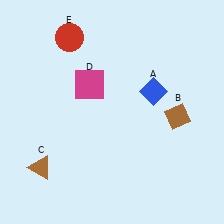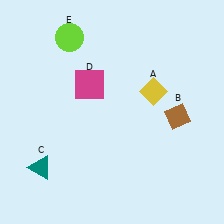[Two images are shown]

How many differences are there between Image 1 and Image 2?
There are 3 differences between the two images.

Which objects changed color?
A changed from blue to yellow. C changed from brown to teal. E changed from red to lime.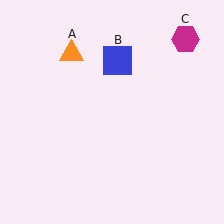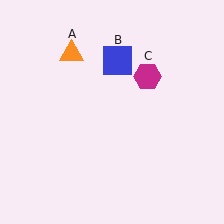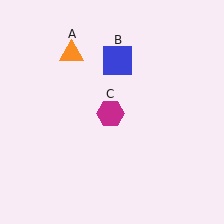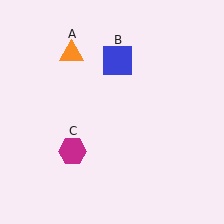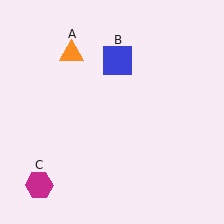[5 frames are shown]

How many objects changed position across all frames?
1 object changed position: magenta hexagon (object C).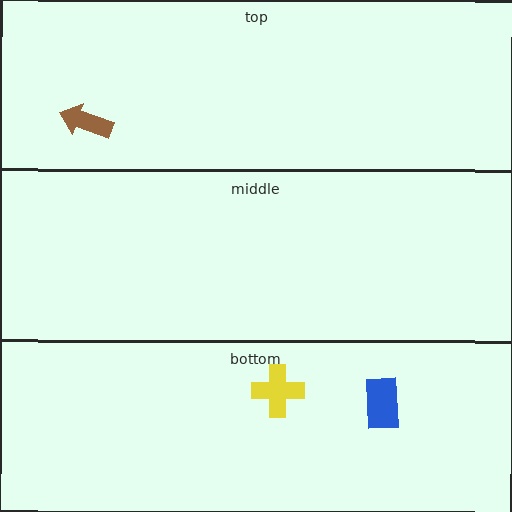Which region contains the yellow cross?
The bottom region.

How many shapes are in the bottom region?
2.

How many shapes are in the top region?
1.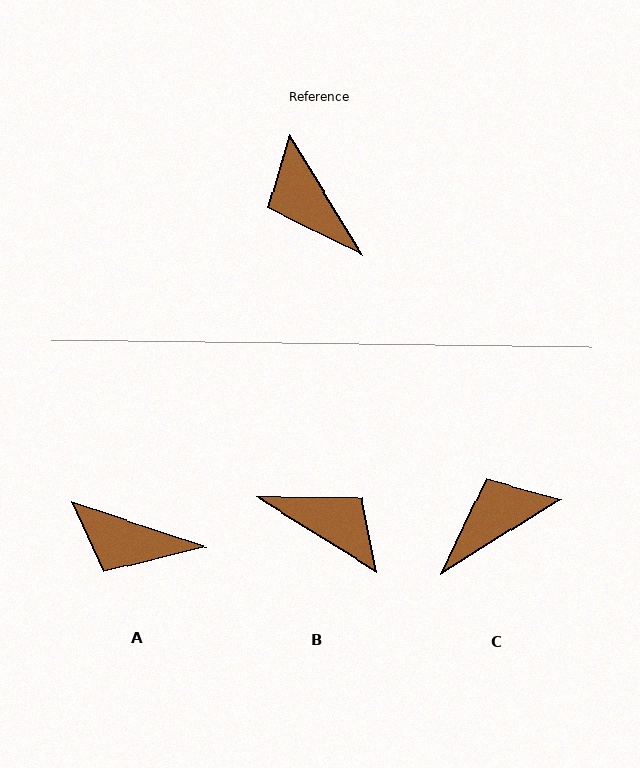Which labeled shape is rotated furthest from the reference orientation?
B, about 153 degrees away.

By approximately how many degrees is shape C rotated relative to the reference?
Approximately 89 degrees clockwise.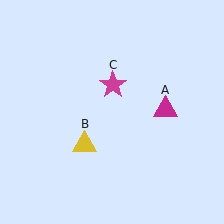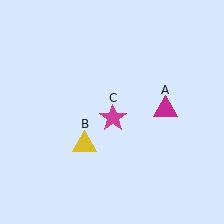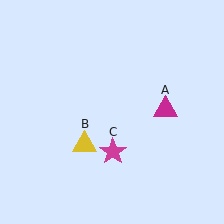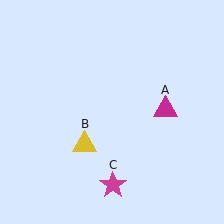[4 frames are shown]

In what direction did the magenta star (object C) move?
The magenta star (object C) moved down.